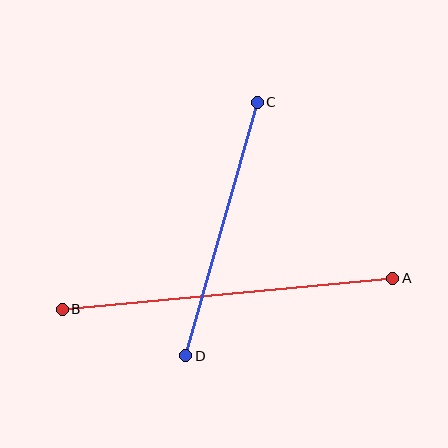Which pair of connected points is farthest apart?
Points A and B are farthest apart.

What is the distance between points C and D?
The distance is approximately 263 pixels.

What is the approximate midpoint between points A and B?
The midpoint is at approximately (228, 294) pixels.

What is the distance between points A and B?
The distance is approximately 332 pixels.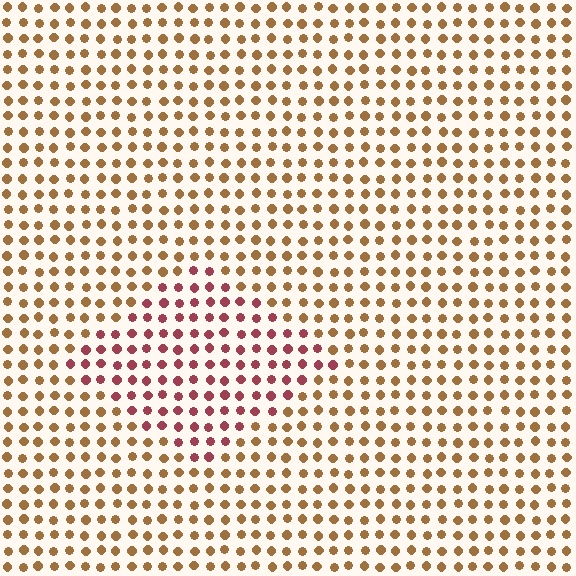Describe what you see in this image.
The image is filled with small brown elements in a uniform arrangement. A diamond-shaped region is visible where the elements are tinted to a slightly different hue, forming a subtle color boundary.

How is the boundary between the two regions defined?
The boundary is defined purely by a slight shift in hue (about 44 degrees). Spacing, size, and orientation are identical on both sides.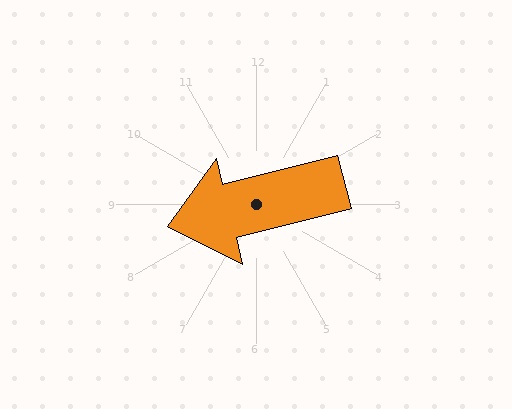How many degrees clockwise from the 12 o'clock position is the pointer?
Approximately 256 degrees.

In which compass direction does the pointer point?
West.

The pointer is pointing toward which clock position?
Roughly 9 o'clock.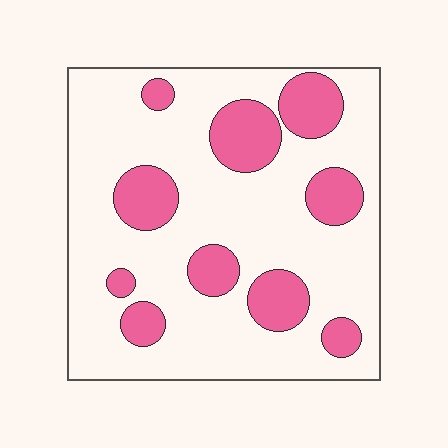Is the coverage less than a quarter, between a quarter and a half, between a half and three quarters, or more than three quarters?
Less than a quarter.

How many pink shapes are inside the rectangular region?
10.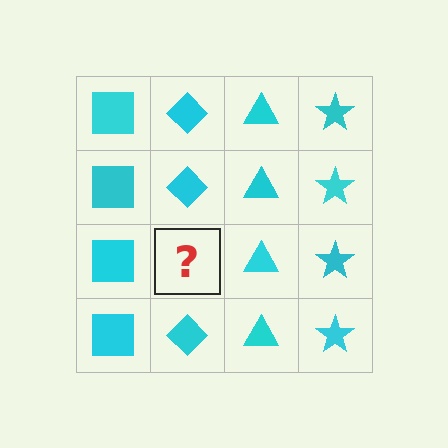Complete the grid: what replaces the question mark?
The question mark should be replaced with a cyan diamond.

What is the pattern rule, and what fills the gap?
The rule is that each column has a consistent shape. The gap should be filled with a cyan diamond.